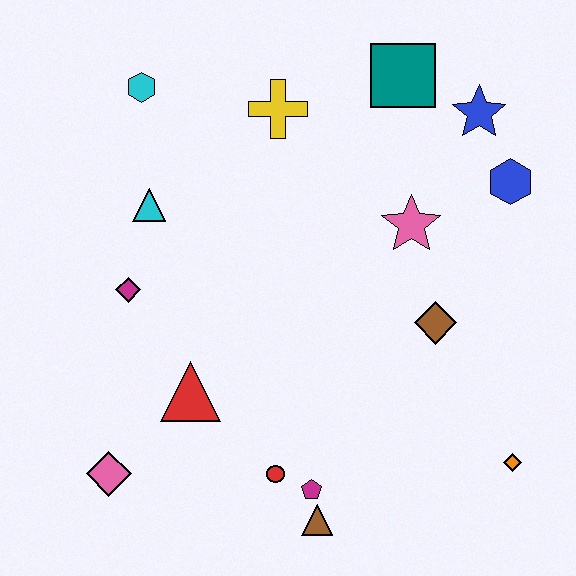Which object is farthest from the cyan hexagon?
The orange diamond is farthest from the cyan hexagon.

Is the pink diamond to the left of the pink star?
Yes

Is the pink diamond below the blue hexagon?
Yes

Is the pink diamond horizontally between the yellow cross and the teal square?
No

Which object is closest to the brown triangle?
The magenta pentagon is closest to the brown triangle.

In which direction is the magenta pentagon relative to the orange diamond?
The magenta pentagon is to the left of the orange diamond.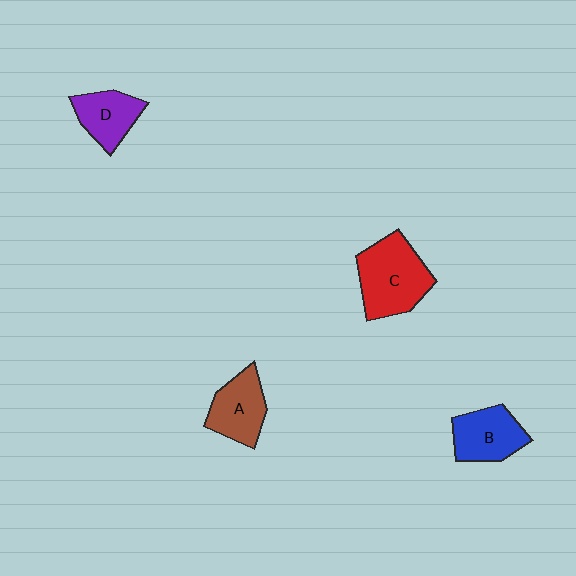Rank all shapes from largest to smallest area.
From largest to smallest: C (red), B (blue), A (brown), D (purple).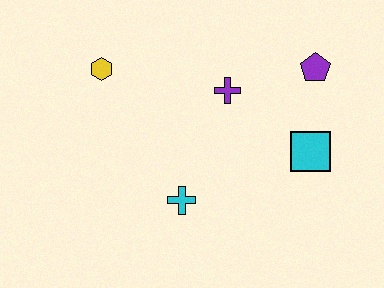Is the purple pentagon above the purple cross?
Yes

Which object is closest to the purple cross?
The purple pentagon is closest to the purple cross.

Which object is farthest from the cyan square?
The yellow hexagon is farthest from the cyan square.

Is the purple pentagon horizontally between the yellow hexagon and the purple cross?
No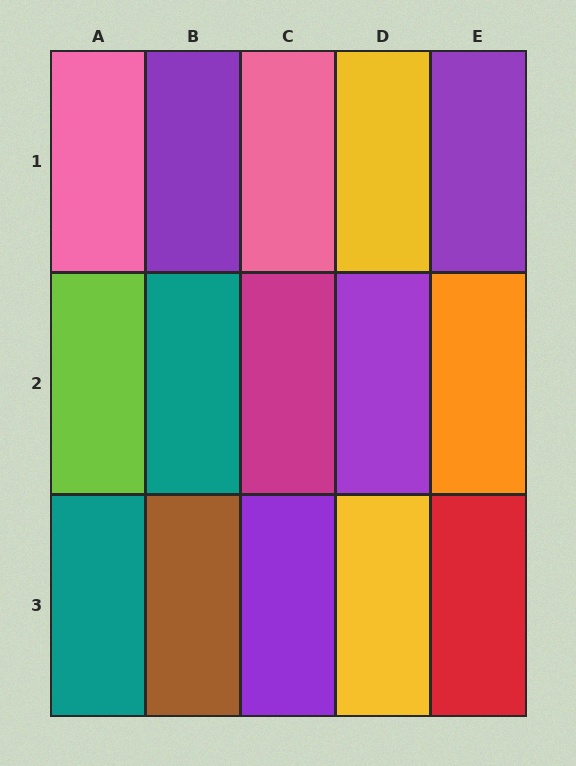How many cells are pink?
2 cells are pink.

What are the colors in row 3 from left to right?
Teal, brown, purple, yellow, red.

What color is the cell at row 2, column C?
Magenta.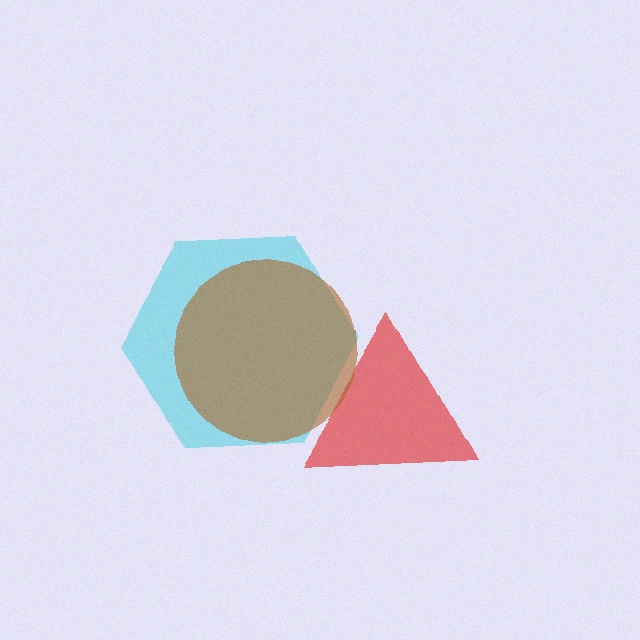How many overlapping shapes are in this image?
There are 3 overlapping shapes in the image.